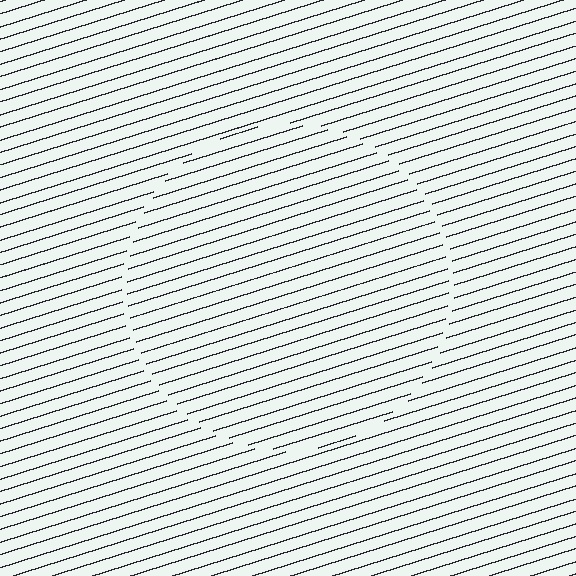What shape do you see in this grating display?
An illusory circle. The interior of the shape contains the same grating, shifted by half a period — the contour is defined by the phase discontinuity where line-ends from the inner and outer gratings abut.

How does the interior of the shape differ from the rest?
The interior of the shape contains the same grating, shifted by half a period — the contour is defined by the phase discontinuity where line-ends from the inner and outer gratings abut.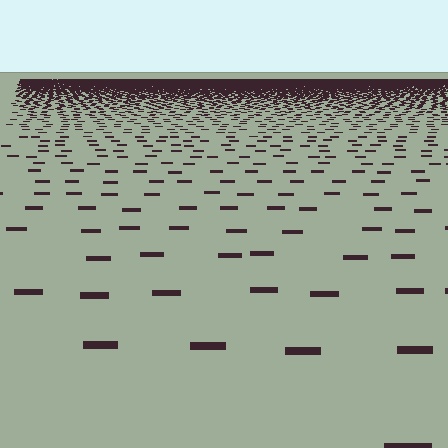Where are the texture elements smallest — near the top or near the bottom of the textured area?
Near the top.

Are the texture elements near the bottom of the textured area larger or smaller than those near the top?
Larger. Near the bottom, elements are closer to the viewer and appear at a bigger on-screen size.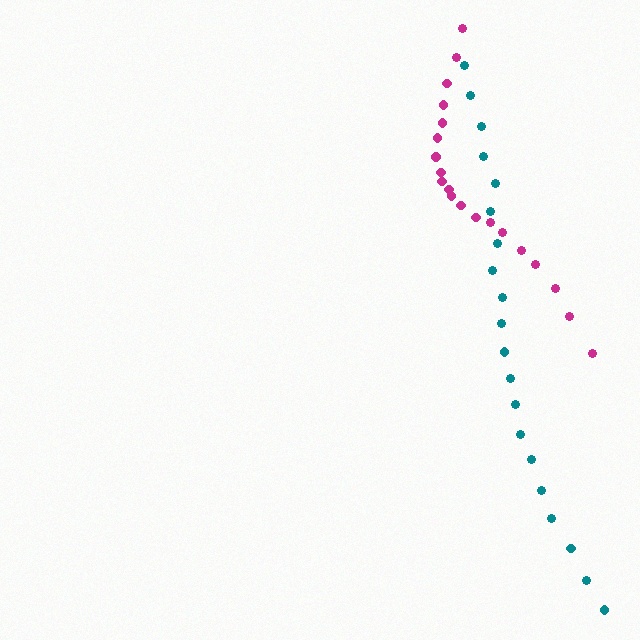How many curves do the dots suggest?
There are 2 distinct paths.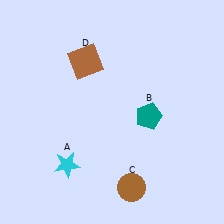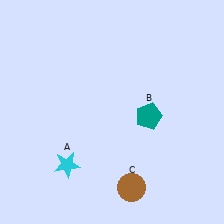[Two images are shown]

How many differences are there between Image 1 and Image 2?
There is 1 difference between the two images.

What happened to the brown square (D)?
The brown square (D) was removed in Image 2. It was in the top-left area of Image 1.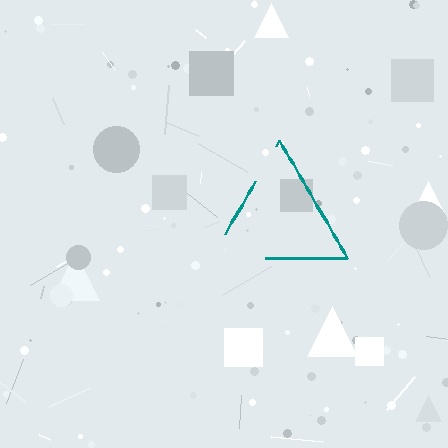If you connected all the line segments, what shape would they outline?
They would outline a triangle.